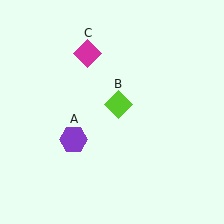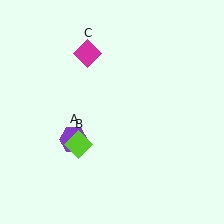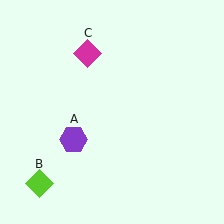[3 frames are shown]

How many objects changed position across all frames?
1 object changed position: lime diamond (object B).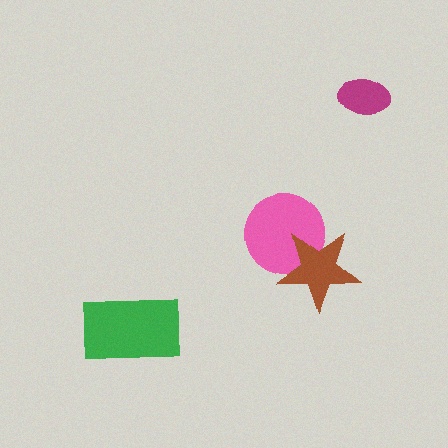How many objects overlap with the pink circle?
1 object overlaps with the pink circle.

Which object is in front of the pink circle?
The brown star is in front of the pink circle.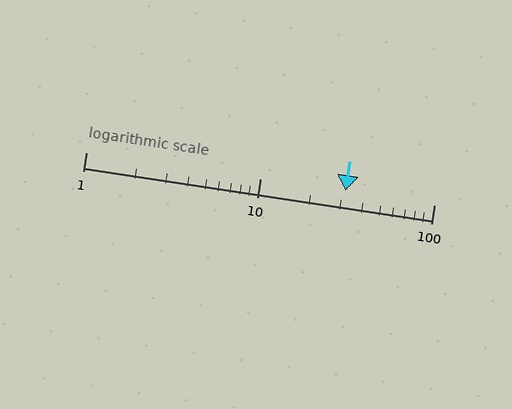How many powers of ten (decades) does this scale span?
The scale spans 2 decades, from 1 to 100.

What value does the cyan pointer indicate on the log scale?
The pointer indicates approximately 31.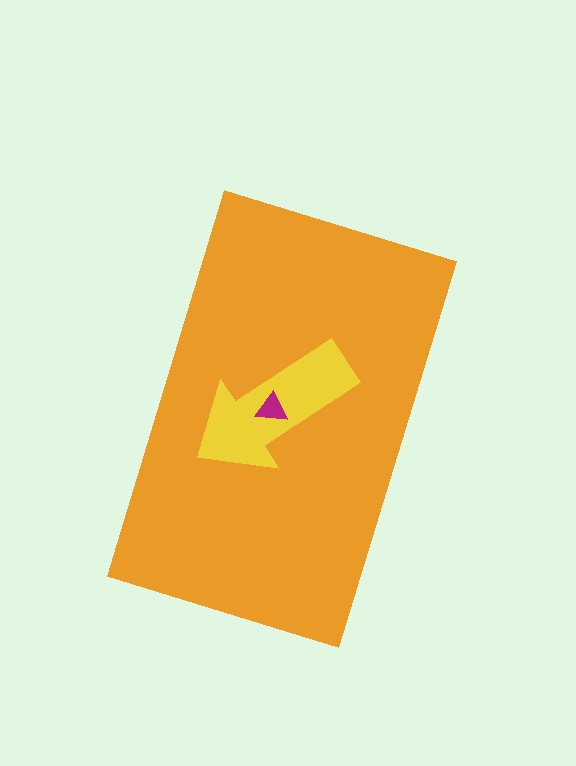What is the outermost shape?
The orange rectangle.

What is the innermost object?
The magenta triangle.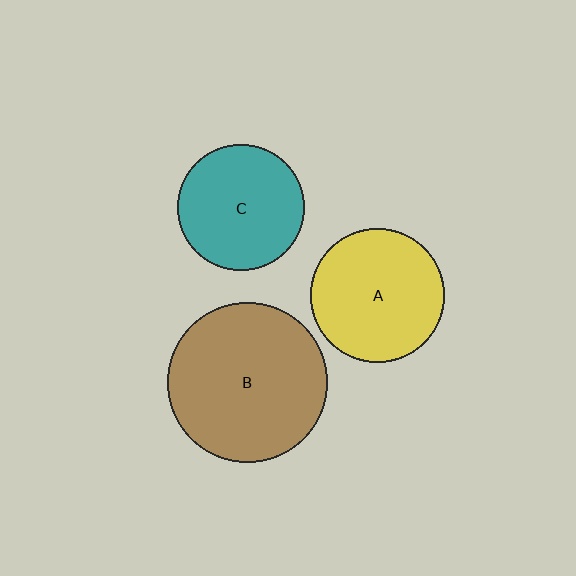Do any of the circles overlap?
No, none of the circles overlap.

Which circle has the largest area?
Circle B (brown).